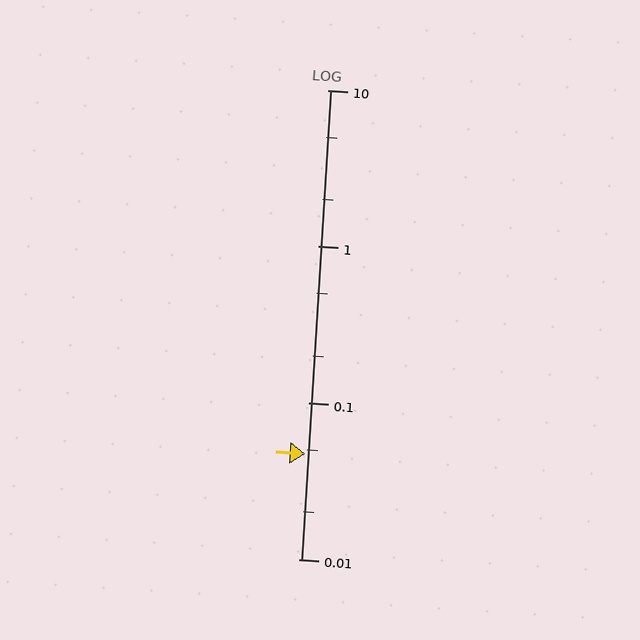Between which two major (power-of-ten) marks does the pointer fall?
The pointer is between 0.01 and 0.1.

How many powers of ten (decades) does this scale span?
The scale spans 3 decades, from 0.01 to 10.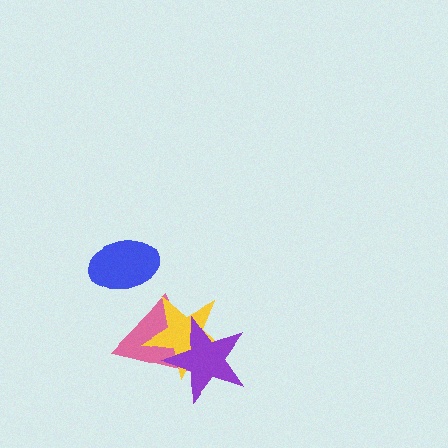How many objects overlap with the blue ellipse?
0 objects overlap with the blue ellipse.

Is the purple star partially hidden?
No, no other shape covers it.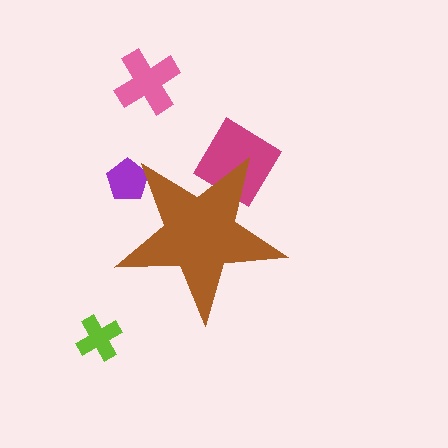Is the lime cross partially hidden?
No, the lime cross is fully visible.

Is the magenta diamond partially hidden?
Yes, the magenta diamond is partially hidden behind the brown star.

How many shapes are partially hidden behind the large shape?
2 shapes are partially hidden.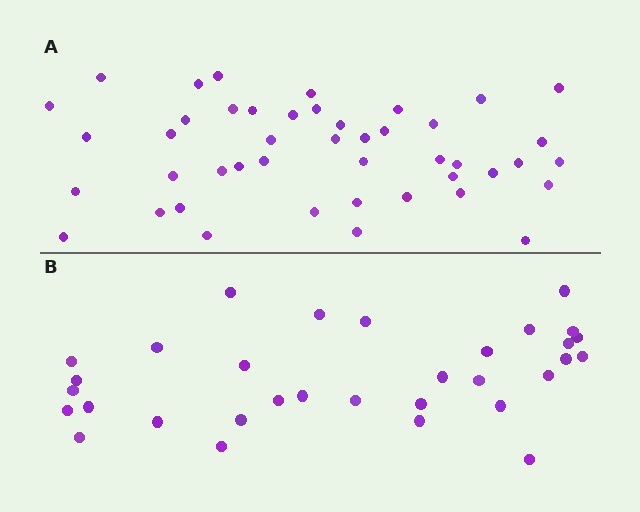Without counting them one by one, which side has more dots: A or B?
Region A (the top region) has more dots.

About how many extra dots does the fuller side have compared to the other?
Region A has approximately 15 more dots than region B.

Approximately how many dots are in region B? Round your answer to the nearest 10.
About 30 dots. (The exact count is 32, which rounds to 30.)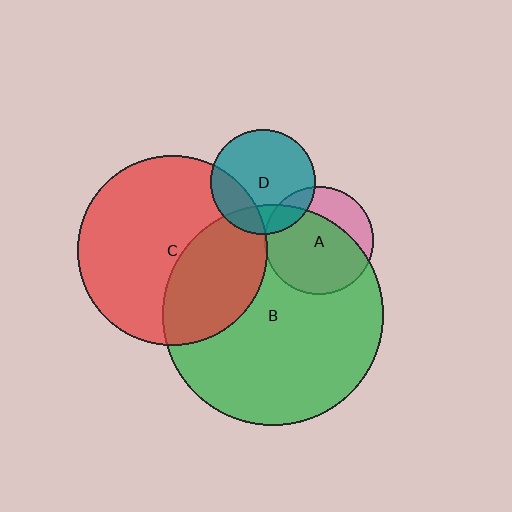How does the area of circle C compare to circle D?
Approximately 3.2 times.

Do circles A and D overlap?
Yes.